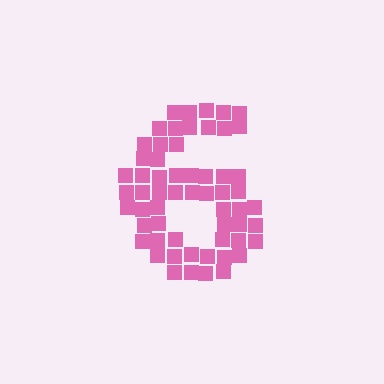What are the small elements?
The small elements are squares.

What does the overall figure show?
The overall figure shows the digit 6.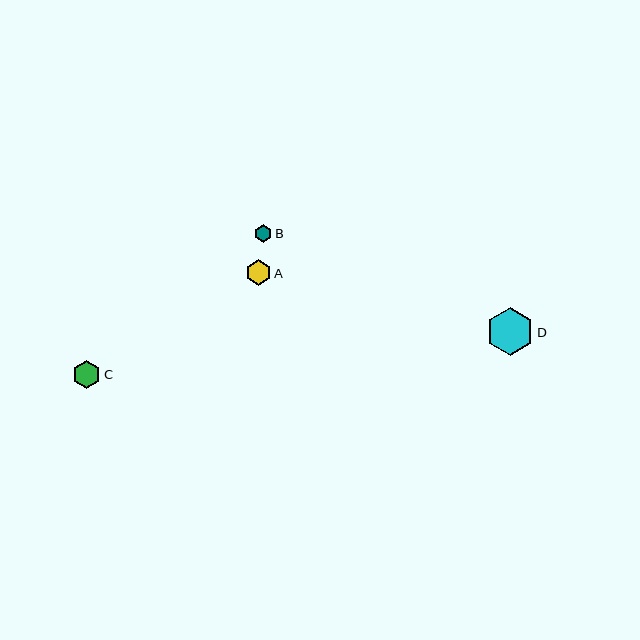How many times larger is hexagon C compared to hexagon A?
Hexagon C is approximately 1.1 times the size of hexagon A.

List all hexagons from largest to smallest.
From largest to smallest: D, C, A, B.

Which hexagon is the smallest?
Hexagon B is the smallest with a size of approximately 17 pixels.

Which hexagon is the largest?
Hexagon D is the largest with a size of approximately 47 pixels.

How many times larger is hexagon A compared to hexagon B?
Hexagon A is approximately 1.5 times the size of hexagon B.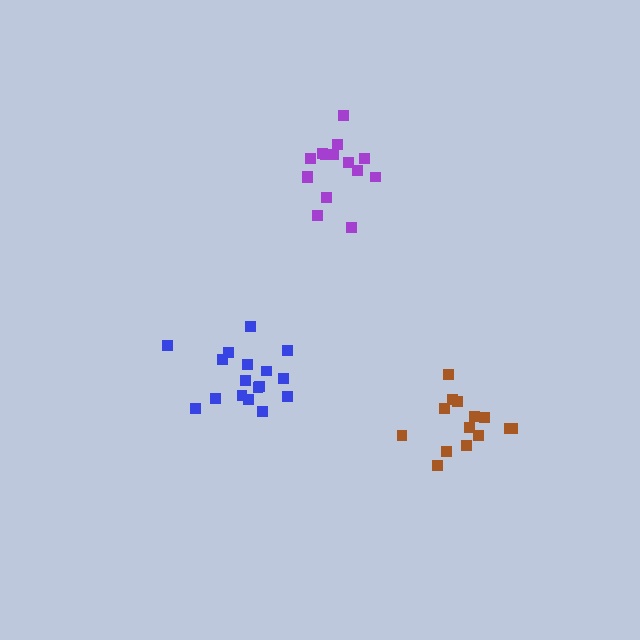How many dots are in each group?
Group 1: 17 dots, Group 2: 14 dots, Group 3: 15 dots (46 total).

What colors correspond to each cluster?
The clusters are colored: blue, brown, purple.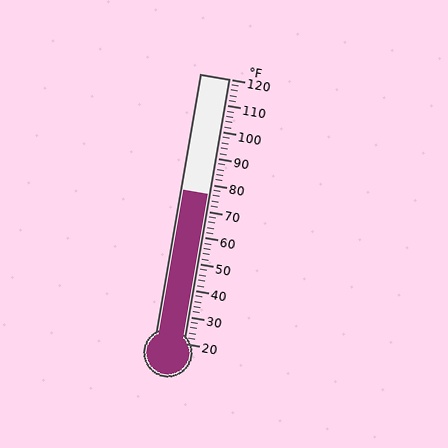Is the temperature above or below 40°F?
The temperature is above 40°F.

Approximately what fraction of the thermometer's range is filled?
The thermometer is filled to approximately 55% of its range.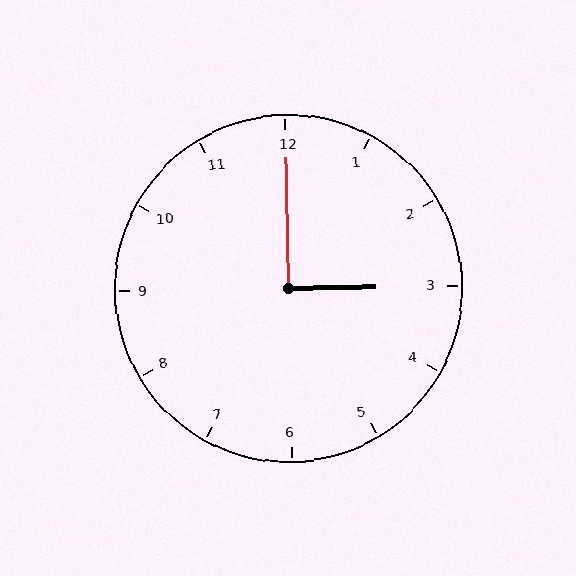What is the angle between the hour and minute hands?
Approximately 90 degrees.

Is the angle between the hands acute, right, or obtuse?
It is right.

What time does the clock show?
3:00.